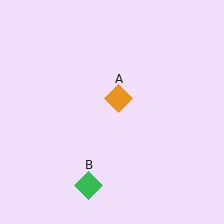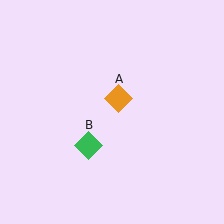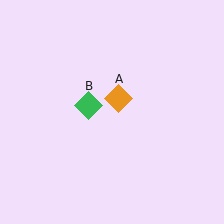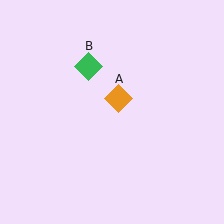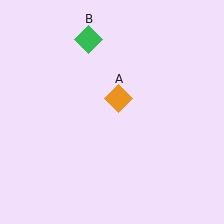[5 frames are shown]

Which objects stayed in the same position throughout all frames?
Orange diamond (object A) remained stationary.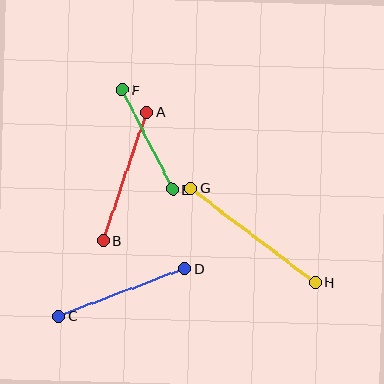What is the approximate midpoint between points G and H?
The midpoint is at approximately (253, 235) pixels.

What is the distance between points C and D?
The distance is approximately 135 pixels.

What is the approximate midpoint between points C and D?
The midpoint is at approximately (122, 292) pixels.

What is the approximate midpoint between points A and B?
The midpoint is at approximately (125, 176) pixels.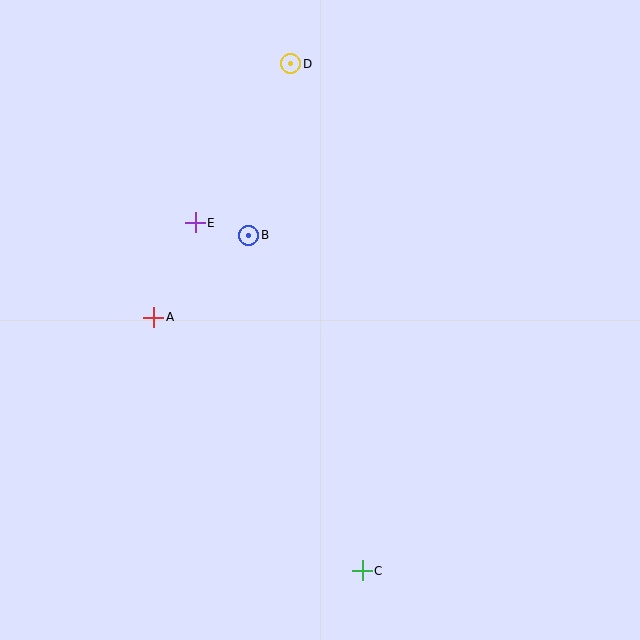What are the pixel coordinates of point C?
Point C is at (362, 571).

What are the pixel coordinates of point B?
Point B is at (249, 235).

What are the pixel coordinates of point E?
Point E is at (195, 223).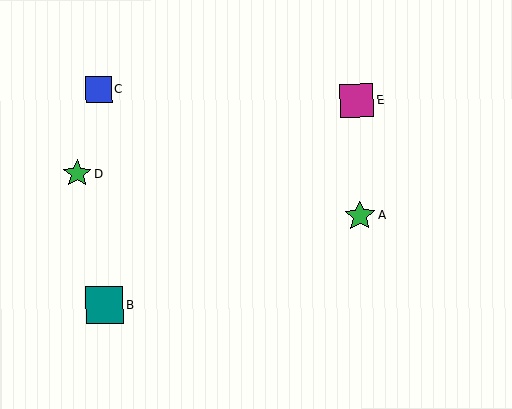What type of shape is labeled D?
Shape D is a green star.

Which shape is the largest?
The teal square (labeled B) is the largest.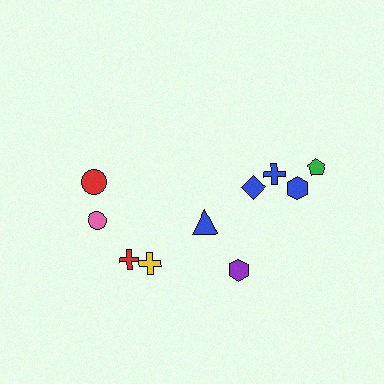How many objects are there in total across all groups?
There are 10 objects.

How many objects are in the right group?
There are 6 objects.